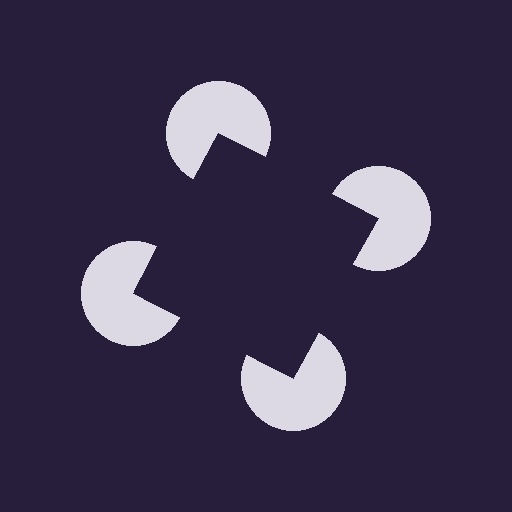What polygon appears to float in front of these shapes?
An illusory square — its edges are inferred from the aligned wedge cuts in the pac-man discs, not physically drawn.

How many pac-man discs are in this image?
There are 4 — one at each vertex of the illusory square.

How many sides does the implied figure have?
4 sides.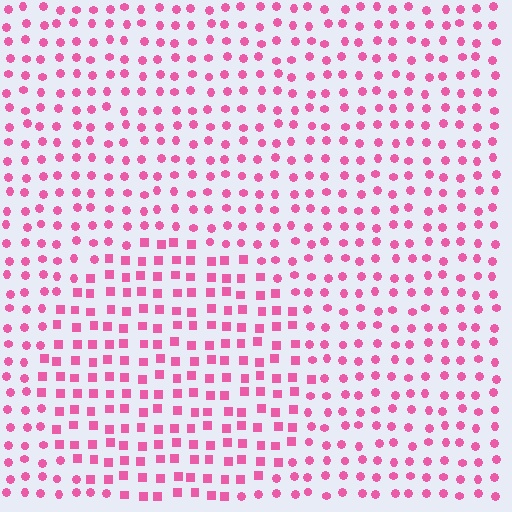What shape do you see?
I see a circle.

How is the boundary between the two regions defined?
The boundary is defined by a change in element shape: squares inside vs. circles outside. All elements share the same color and spacing.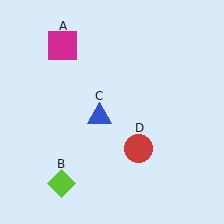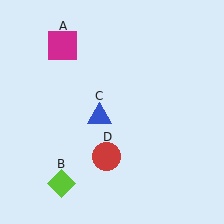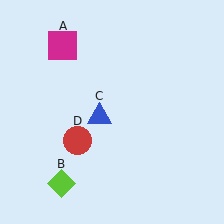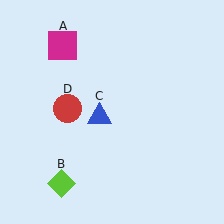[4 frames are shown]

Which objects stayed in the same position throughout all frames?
Magenta square (object A) and lime diamond (object B) and blue triangle (object C) remained stationary.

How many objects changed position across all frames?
1 object changed position: red circle (object D).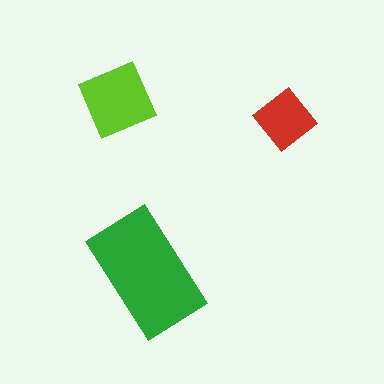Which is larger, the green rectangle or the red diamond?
The green rectangle.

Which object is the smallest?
The red diamond.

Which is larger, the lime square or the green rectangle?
The green rectangle.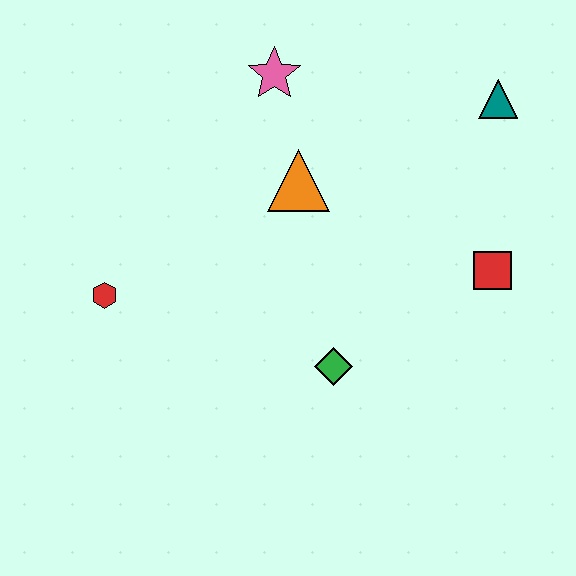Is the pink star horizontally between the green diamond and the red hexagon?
Yes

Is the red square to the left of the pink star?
No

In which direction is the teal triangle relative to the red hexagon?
The teal triangle is to the right of the red hexagon.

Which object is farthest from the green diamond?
The teal triangle is farthest from the green diamond.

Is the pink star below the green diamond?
No